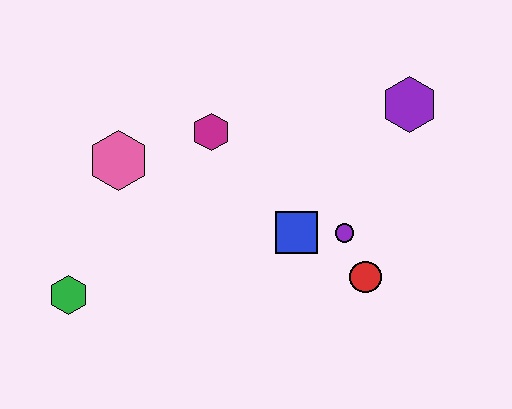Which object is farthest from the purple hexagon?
The green hexagon is farthest from the purple hexagon.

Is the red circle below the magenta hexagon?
Yes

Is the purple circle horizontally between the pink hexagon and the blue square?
No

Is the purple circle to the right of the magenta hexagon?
Yes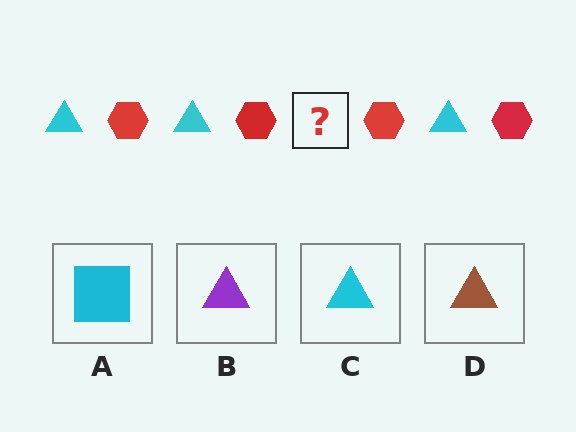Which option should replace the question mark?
Option C.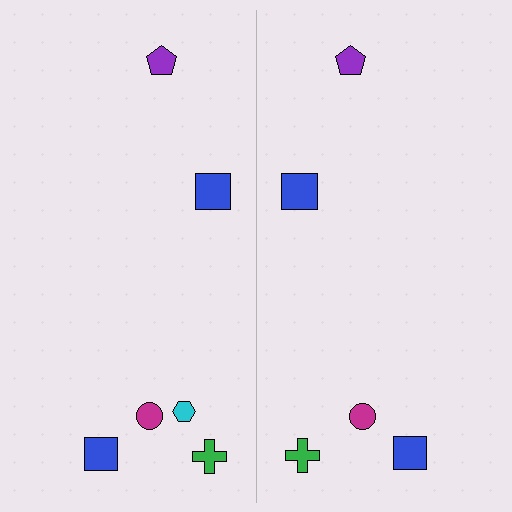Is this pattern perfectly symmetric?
No, the pattern is not perfectly symmetric. A cyan hexagon is missing from the right side.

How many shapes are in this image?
There are 11 shapes in this image.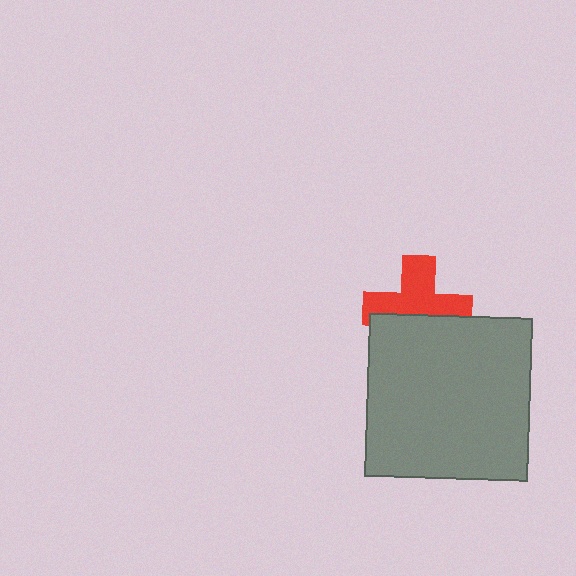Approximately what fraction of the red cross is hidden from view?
Roughly 43% of the red cross is hidden behind the gray square.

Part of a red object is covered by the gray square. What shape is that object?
It is a cross.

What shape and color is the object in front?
The object in front is a gray square.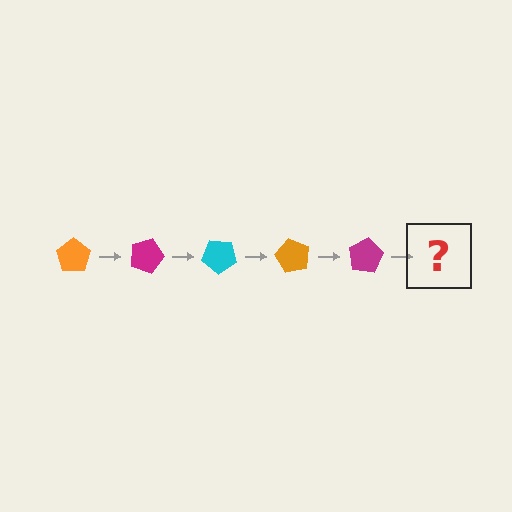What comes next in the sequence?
The next element should be a cyan pentagon, rotated 100 degrees from the start.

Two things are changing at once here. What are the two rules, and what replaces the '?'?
The two rules are that it rotates 20 degrees each step and the color cycles through orange, magenta, and cyan. The '?' should be a cyan pentagon, rotated 100 degrees from the start.